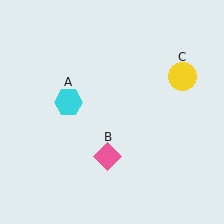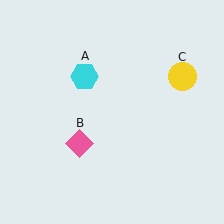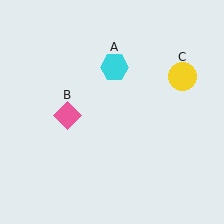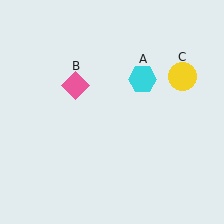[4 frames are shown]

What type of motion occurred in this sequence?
The cyan hexagon (object A), pink diamond (object B) rotated clockwise around the center of the scene.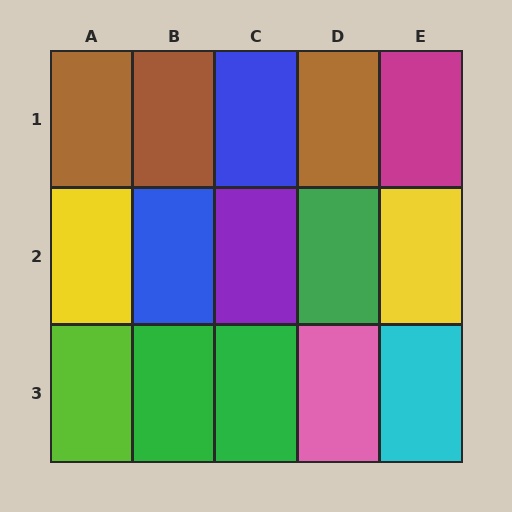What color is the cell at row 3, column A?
Lime.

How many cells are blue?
2 cells are blue.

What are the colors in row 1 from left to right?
Brown, brown, blue, brown, magenta.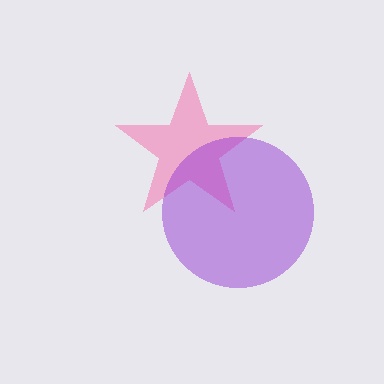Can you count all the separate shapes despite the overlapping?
Yes, there are 2 separate shapes.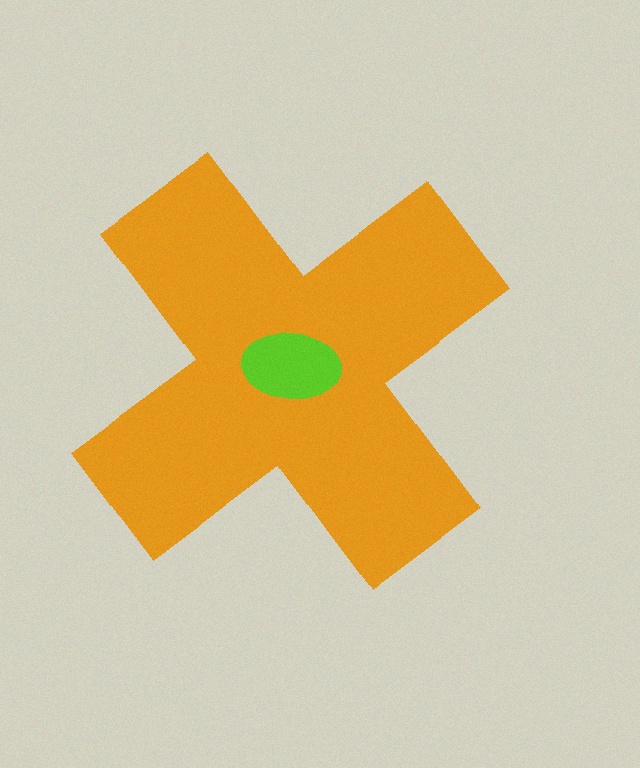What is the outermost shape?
The orange cross.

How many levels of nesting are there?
2.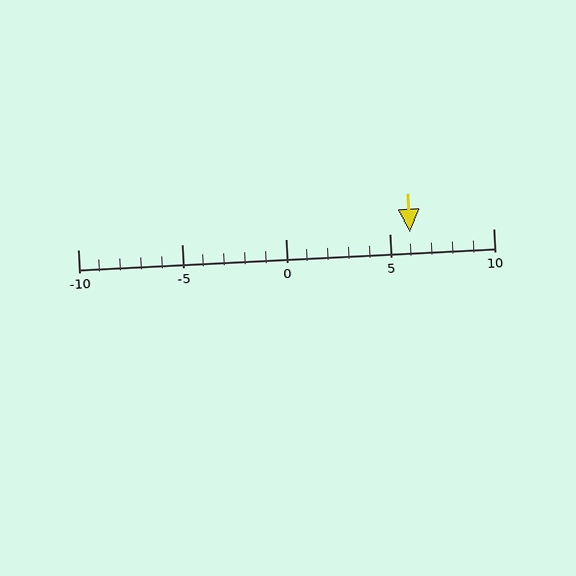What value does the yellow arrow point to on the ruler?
The yellow arrow points to approximately 6.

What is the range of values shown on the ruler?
The ruler shows values from -10 to 10.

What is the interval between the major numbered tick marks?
The major tick marks are spaced 5 units apart.